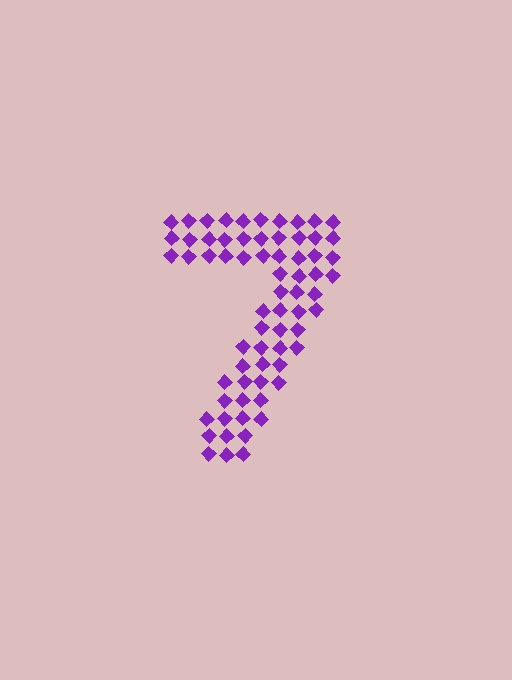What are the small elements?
The small elements are diamonds.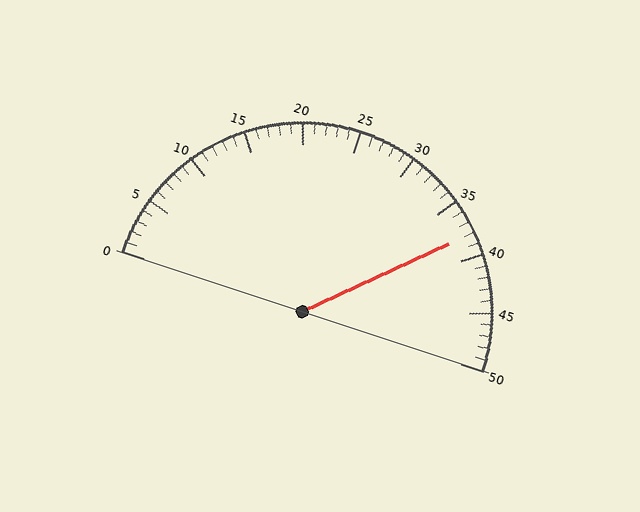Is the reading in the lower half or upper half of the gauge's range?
The reading is in the upper half of the range (0 to 50).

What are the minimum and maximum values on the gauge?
The gauge ranges from 0 to 50.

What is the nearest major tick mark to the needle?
The nearest major tick mark is 40.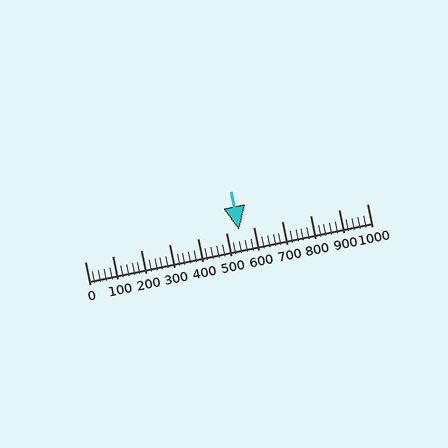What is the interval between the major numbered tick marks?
The major tick marks are spaced 100 units apart.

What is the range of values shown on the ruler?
The ruler shows values from 0 to 1000.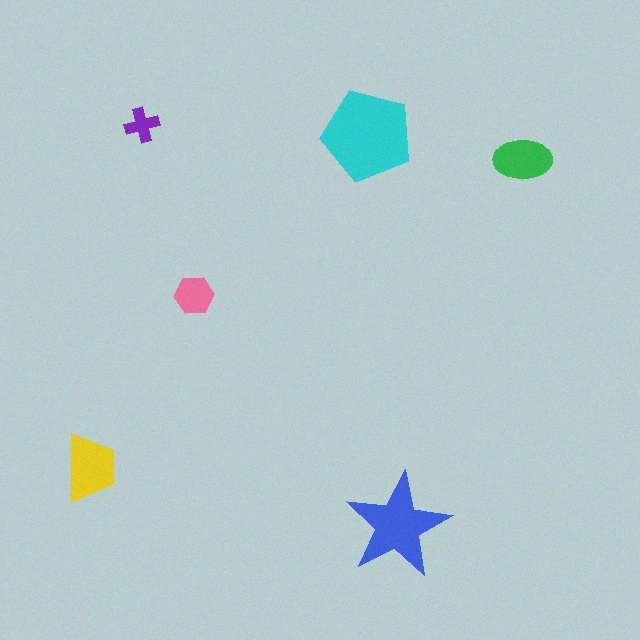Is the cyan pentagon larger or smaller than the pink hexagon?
Larger.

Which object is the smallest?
The purple cross.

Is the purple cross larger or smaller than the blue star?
Smaller.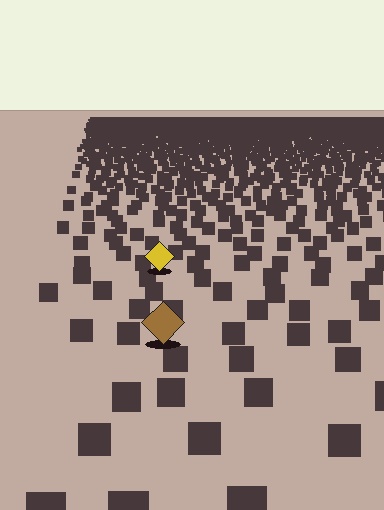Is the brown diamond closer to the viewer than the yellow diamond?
Yes. The brown diamond is closer — you can tell from the texture gradient: the ground texture is coarser near it.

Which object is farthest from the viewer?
The yellow diamond is farthest from the viewer. It appears smaller and the ground texture around it is denser.